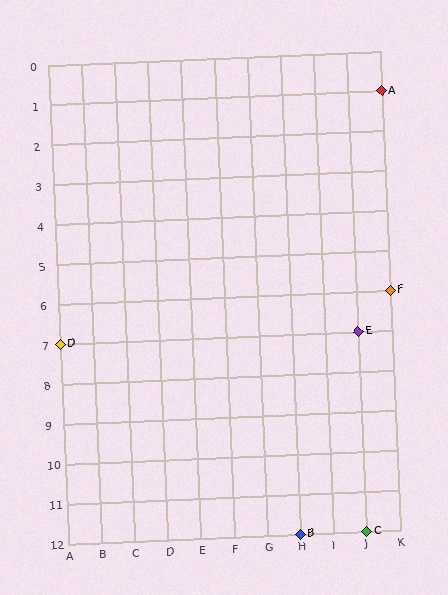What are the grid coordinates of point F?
Point F is at grid coordinates (K, 6).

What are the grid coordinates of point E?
Point E is at grid coordinates (J, 7).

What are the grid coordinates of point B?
Point B is at grid coordinates (H, 12).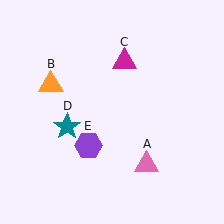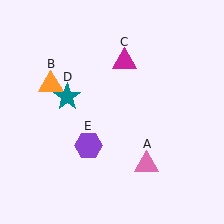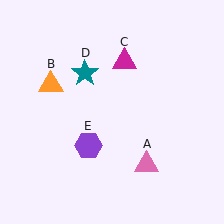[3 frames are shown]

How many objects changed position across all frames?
1 object changed position: teal star (object D).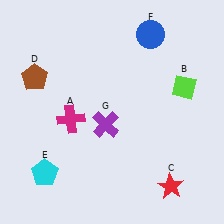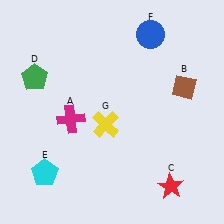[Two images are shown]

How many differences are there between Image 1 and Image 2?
There are 3 differences between the two images.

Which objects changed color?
B changed from lime to brown. D changed from brown to green. G changed from purple to yellow.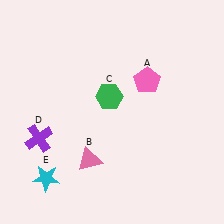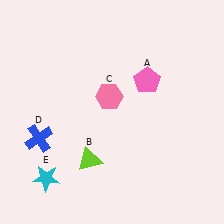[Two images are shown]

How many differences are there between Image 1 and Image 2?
There are 3 differences between the two images.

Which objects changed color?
B changed from pink to lime. C changed from green to pink. D changed from purple to blue.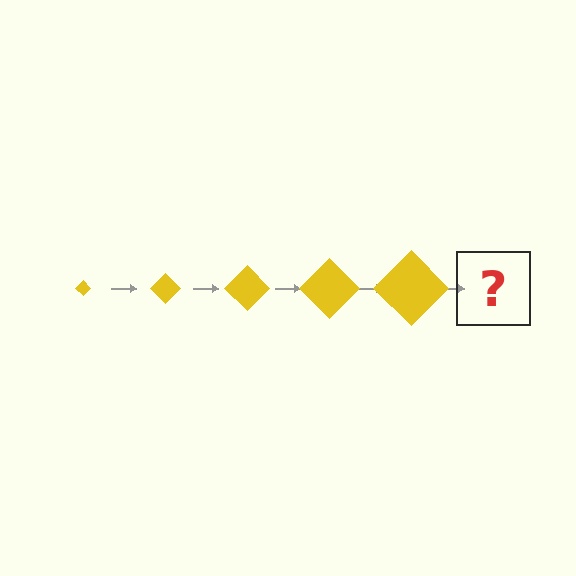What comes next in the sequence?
The next element should be a yellow diamond, larger than the previous one.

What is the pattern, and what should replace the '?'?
The pattern is that the diamond gets progressively larger each step. The '?' should be a yellow diamond, larger than the previous one.